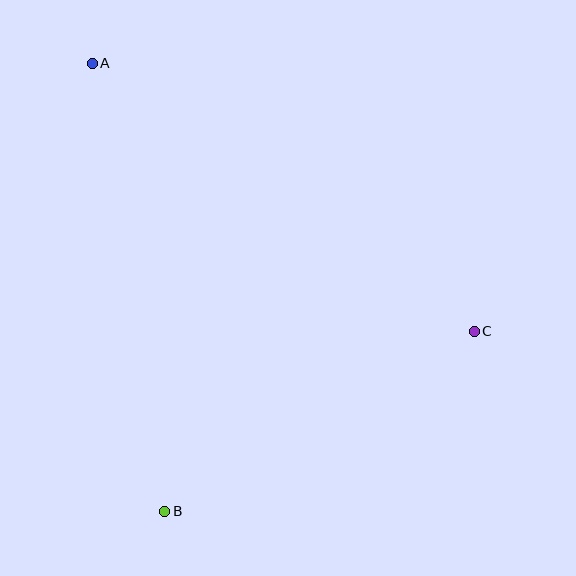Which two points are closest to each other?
Points B and C are closest to each other.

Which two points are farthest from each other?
Points A and C are farthest from each other.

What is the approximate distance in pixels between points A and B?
The distance between A and B is approximately 454 pixels.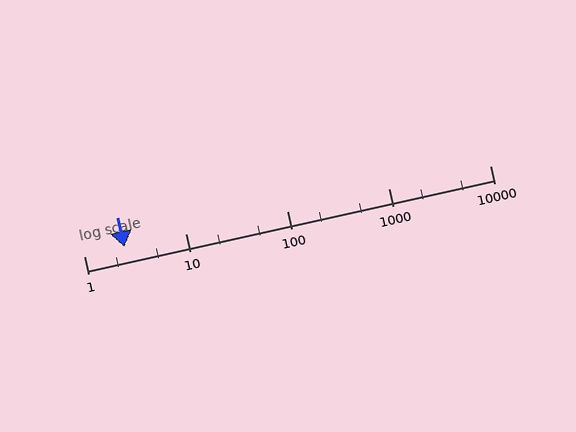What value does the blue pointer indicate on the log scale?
The pointer indicates approximately 2.5.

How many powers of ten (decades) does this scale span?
The scale spans 4 decades, from 1 to 10000.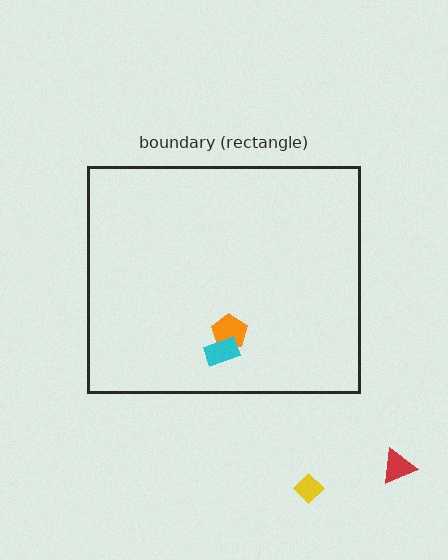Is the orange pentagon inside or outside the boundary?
Inside.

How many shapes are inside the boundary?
2 inside, 2 outside.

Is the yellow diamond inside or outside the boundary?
Outside.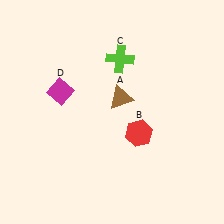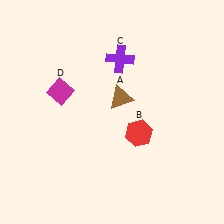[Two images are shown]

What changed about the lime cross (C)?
In Image 1, C is lime. In Image 2, it changed to purple.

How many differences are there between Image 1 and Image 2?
There is 1 difference between the two images.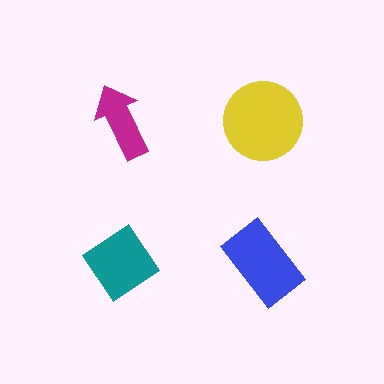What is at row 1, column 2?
A yellow circle.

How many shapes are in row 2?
2 shapes.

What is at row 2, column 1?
A teal diamond.